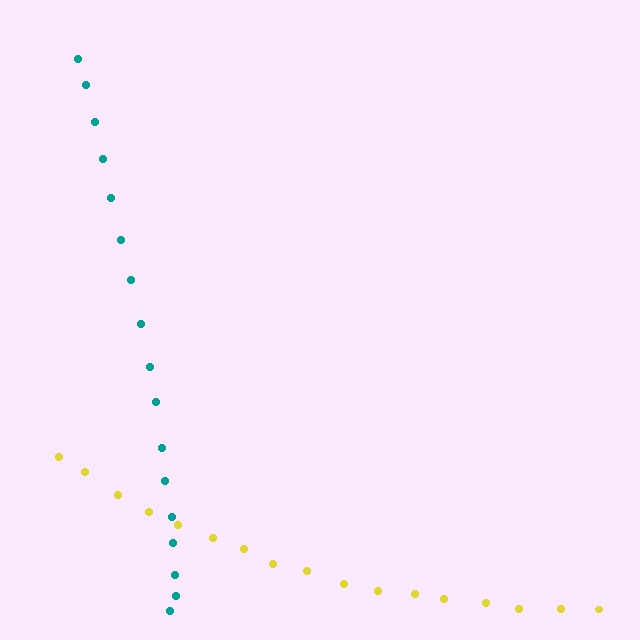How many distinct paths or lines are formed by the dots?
There are 2 distinct paths.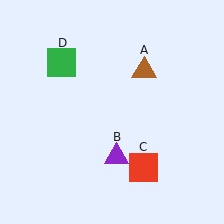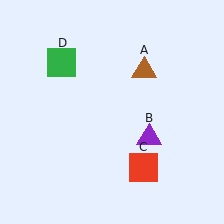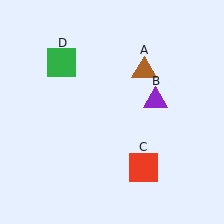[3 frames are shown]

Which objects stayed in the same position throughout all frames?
Brown triangle (object A) and red square (object C) and green square (object D) remained stationary.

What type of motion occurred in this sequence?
The purple triangle (object B) rotated counterclockwise around the center of the scene.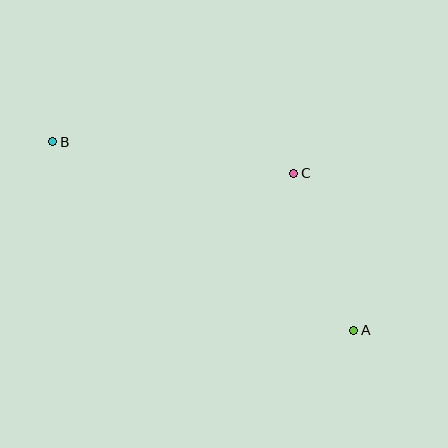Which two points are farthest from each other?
Points A and B are farthest from each other.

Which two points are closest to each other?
Points A and C are closest to each other.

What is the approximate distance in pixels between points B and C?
The distance between B and C is approximately 243 pixels.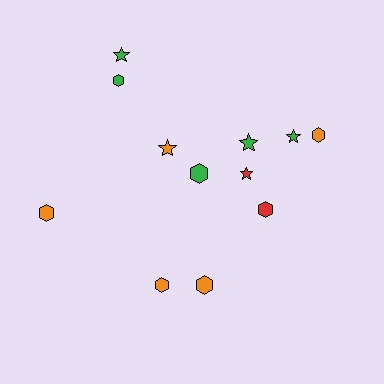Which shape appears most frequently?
Hexagon, with 7 objects.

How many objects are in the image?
There are 12 objects.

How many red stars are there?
There is 1 red star.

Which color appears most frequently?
Orange, with 5 objects.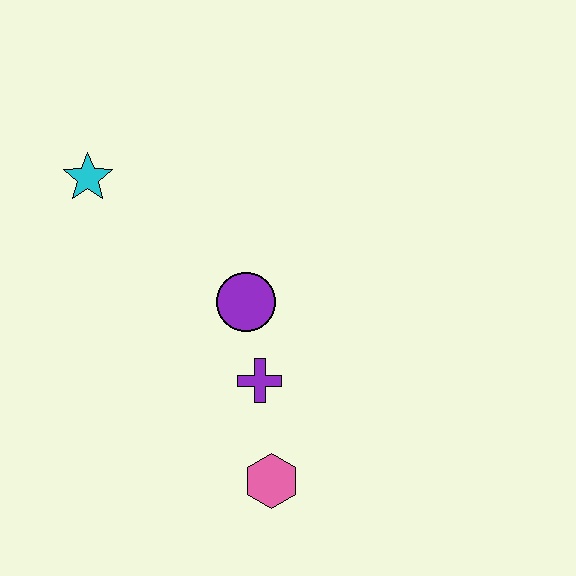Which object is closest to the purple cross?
The purple circle is closest to the purple cross.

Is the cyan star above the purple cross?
Yes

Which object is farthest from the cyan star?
The pink hexagon is farthest from the cyan star.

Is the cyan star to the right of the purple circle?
No